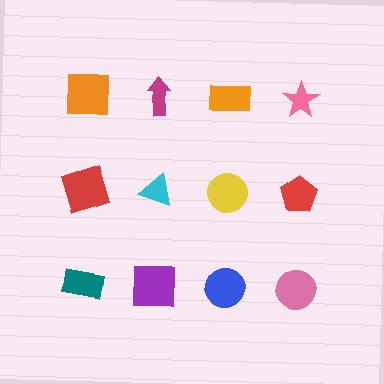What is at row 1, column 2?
A magenta arrow.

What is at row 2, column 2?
A cyan triangle.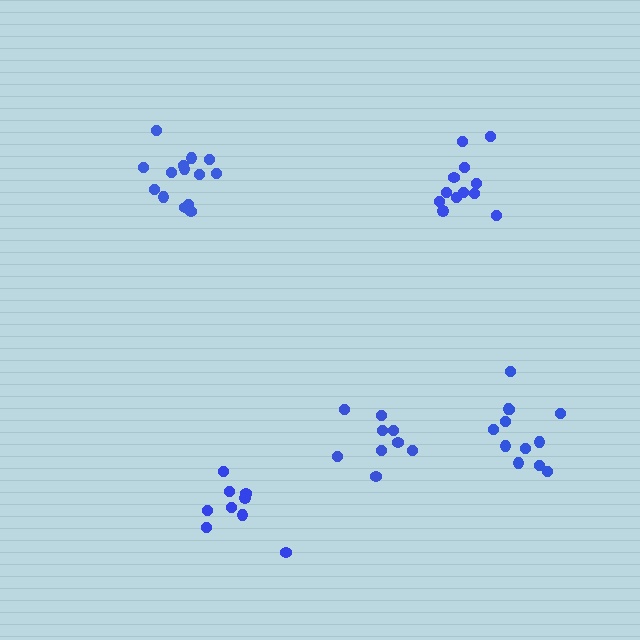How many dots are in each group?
Group 1: 14 dots, Group 2: 12 dots, Group 3: 12 dots, Group 4: 9 dots, Group 5: 9 dots (56 total).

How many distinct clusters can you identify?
There are 5 distinct clusters.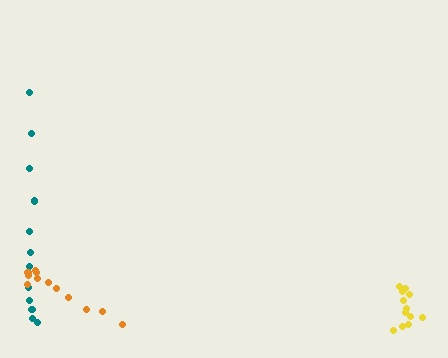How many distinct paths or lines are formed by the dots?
There are 3 distinct paths.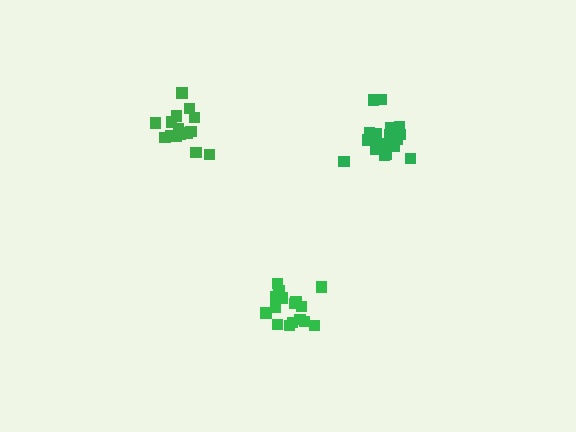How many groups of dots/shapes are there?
There are 3 groups.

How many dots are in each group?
Group 1: 19 dots, Group 2: 17 dots, Group 3: 15 dots (51 total).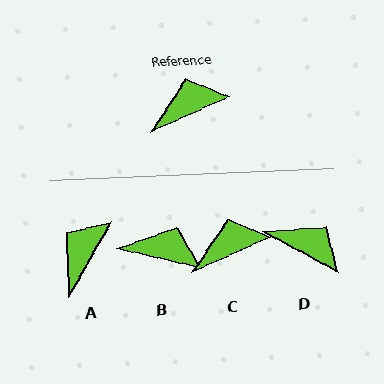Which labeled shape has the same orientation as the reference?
C.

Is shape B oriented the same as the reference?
No, it is off by about 37 degrees.